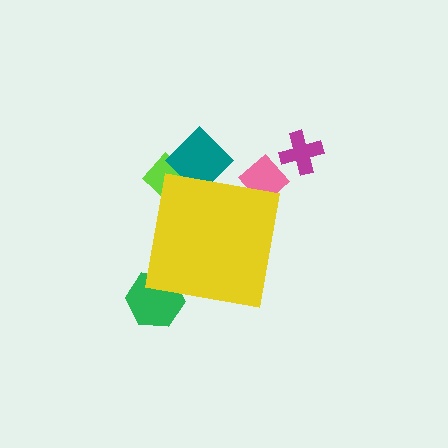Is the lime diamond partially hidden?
Yes, the lime diamond is partially hidden behind the yellow square.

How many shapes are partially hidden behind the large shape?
4 shapes are partially hidden.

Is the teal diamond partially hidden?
Yes, the teal diamond is partially hidden behind the yellow square.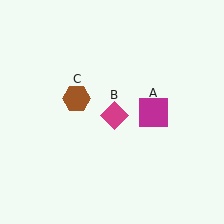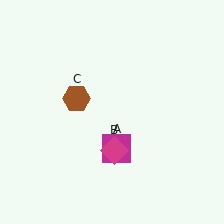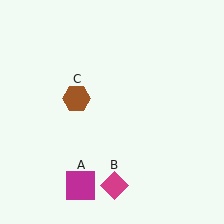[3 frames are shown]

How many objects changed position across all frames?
2 objects changed position: magenta square (object A), magenta diamond (object B).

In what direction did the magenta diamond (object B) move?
The magenta diamond (object B) moved down.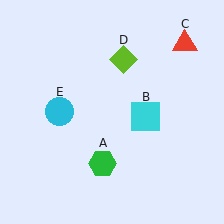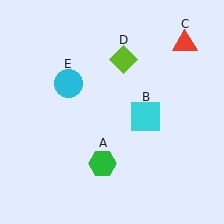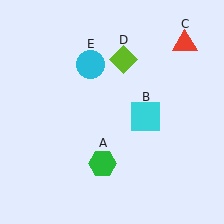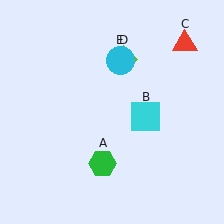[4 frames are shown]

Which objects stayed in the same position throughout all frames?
Green hexagon (object A) and cyan square (object B) and red triangle (object C) and lime diamond (object D) remained stationary.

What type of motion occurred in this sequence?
The cyan circle (object E) rotated clockwise around the center of the scene.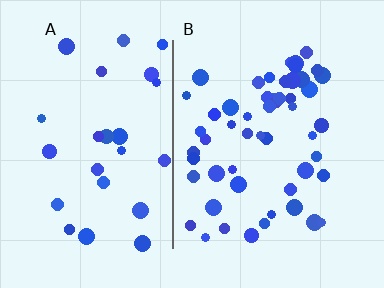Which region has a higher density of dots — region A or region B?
B (the right).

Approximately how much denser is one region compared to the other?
Approximately 2.0× — region B over region A.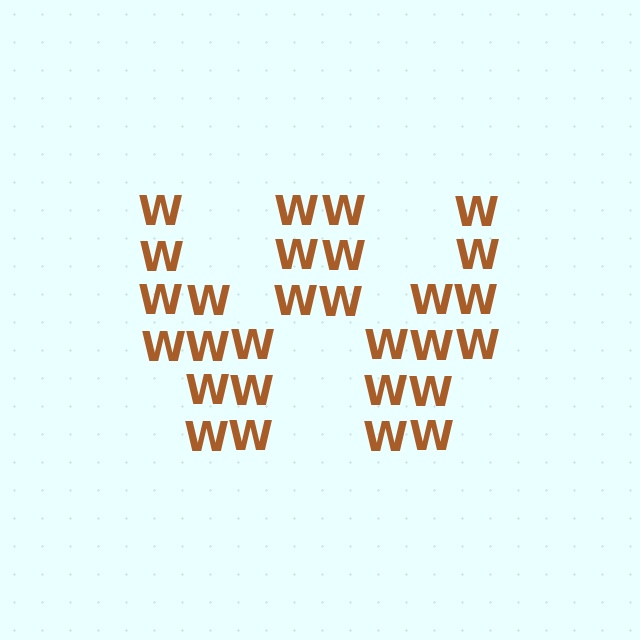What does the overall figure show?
The overall figure shows the letter W.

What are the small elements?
The small elements are letter W's.